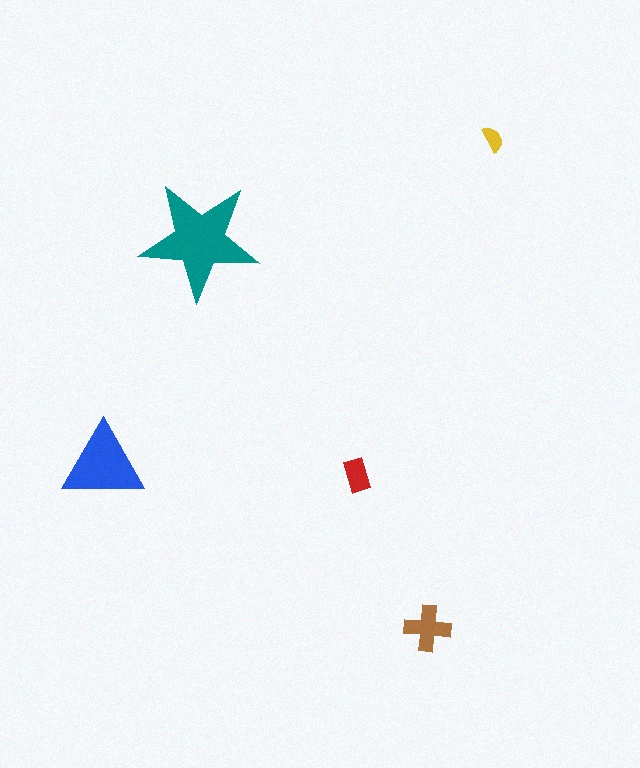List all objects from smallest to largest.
The yellow semicircle, the red rectangle, the brown cross, the blue triangle, the teal star.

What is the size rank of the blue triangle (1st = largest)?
2nd.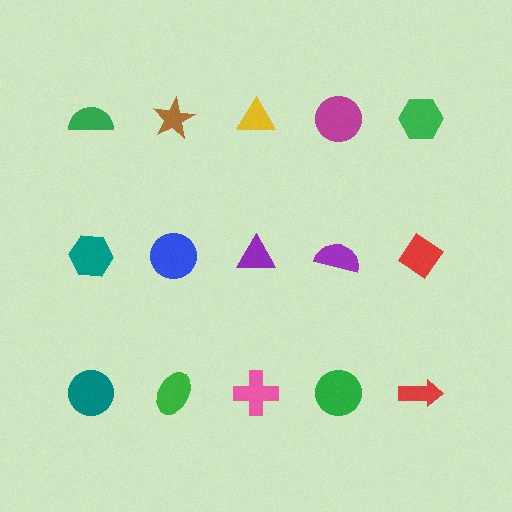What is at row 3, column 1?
A teal circle.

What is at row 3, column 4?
A green circle.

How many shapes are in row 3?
5 shapes.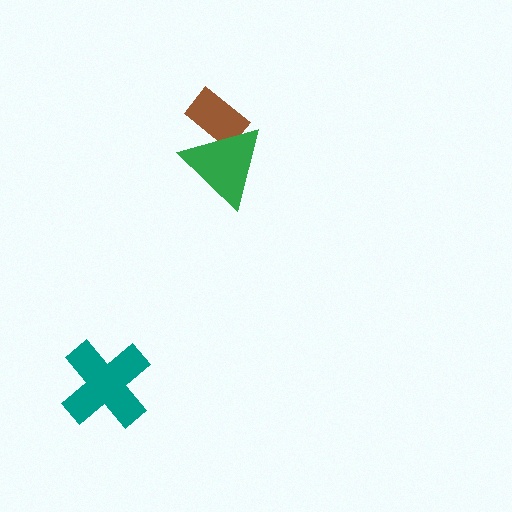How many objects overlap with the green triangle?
1 object overlaps with the green triangle.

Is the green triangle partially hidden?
No, no other shape covers it.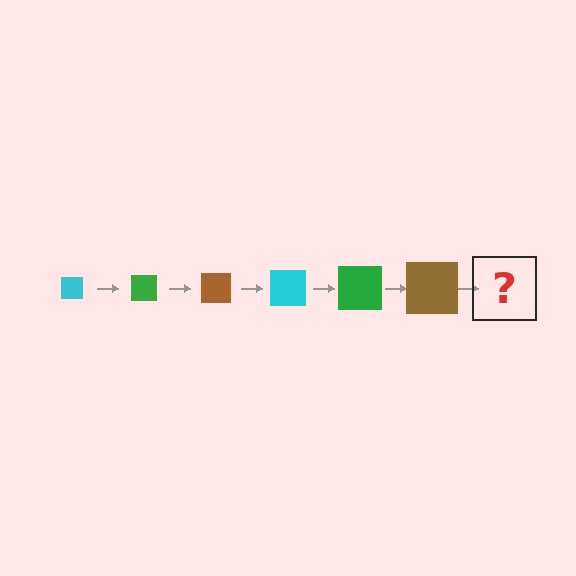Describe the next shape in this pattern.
It should be a cyan square, larger than the previous one.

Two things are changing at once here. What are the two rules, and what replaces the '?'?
The two rules are that the square grows larger each step and the color cycles through cyan, green, and brown. The '?' should be a cyan square, larger than the previous one.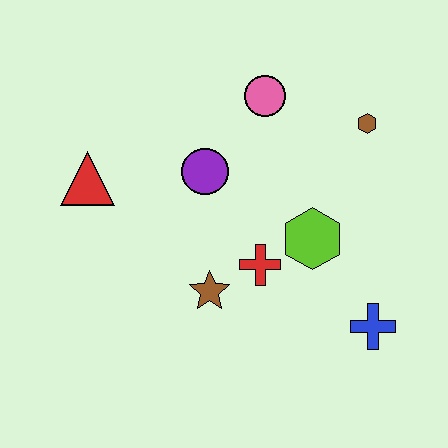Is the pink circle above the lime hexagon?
Yes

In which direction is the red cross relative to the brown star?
The red cross is to the right of the brown star.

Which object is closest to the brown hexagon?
The pink circle is closest to the brown hexagon.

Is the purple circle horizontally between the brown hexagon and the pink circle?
No